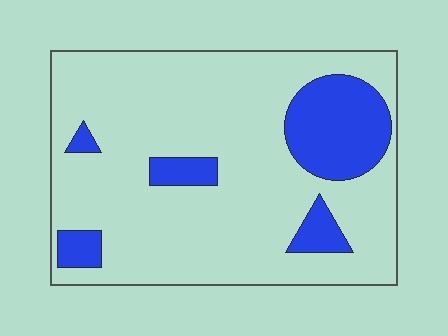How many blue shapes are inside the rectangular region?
5.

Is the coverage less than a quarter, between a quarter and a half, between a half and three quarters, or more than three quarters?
Less than a quarter.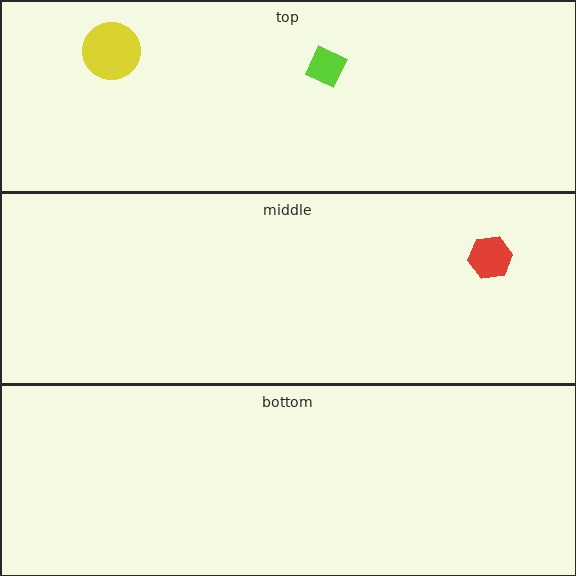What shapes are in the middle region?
The red hexagon.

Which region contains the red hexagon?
The middle region.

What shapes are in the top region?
The lime diamond, the yellow circle.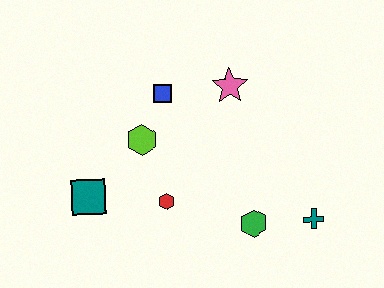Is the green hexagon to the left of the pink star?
No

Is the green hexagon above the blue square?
No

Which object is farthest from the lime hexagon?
The teal cross is farthest from the lime hexagon.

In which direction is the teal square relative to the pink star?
The teal square is to the left of the pink star.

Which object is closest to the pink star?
The blue square is closest to the pink star.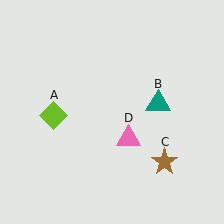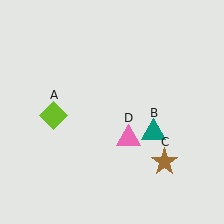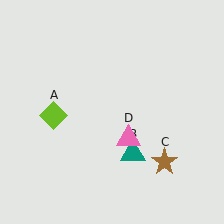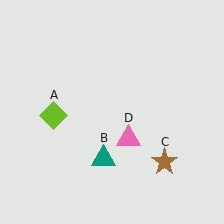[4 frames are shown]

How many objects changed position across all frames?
1 object changed position: teal triangle (object B).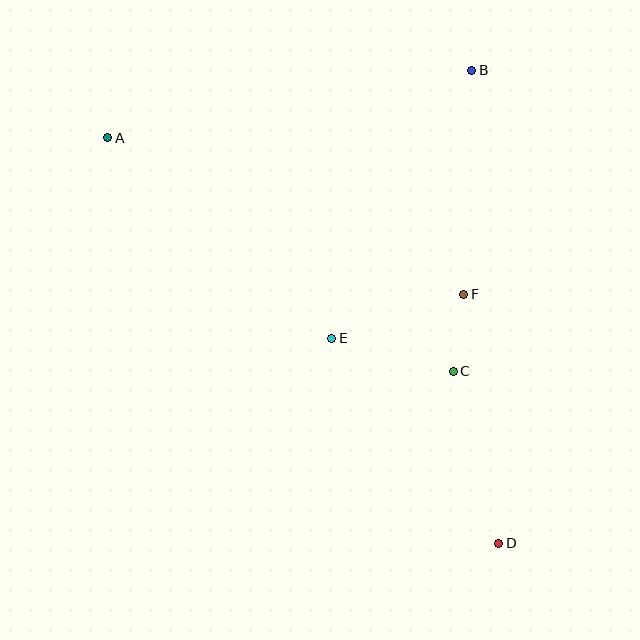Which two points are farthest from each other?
Points A and D are farthest from each other.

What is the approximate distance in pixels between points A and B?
The distance between A and B is approximately 370 pixels.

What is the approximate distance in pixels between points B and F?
The distance between B and F is approximately 224 pixels.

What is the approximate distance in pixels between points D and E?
The distance between D and E is approximately 264 pixels.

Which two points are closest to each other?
Points C and F are closest to each other.